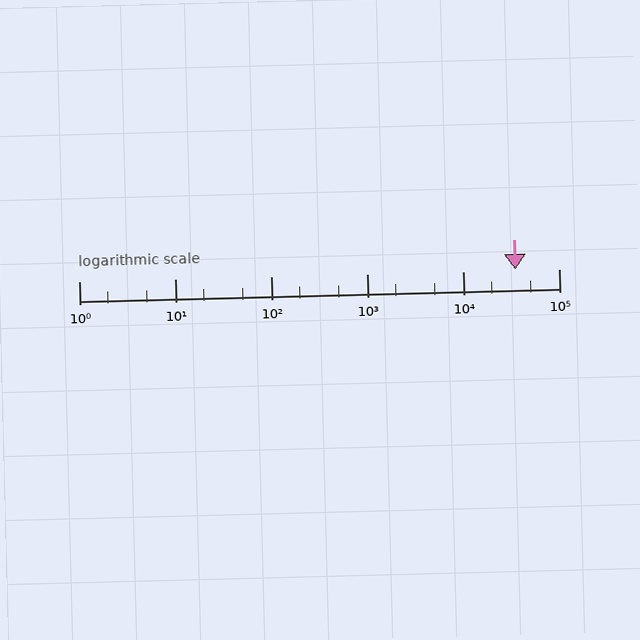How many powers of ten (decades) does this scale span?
The scale spans 5 decades, from 1 to 100000.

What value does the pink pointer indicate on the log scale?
The pointer indicates approximately 35000.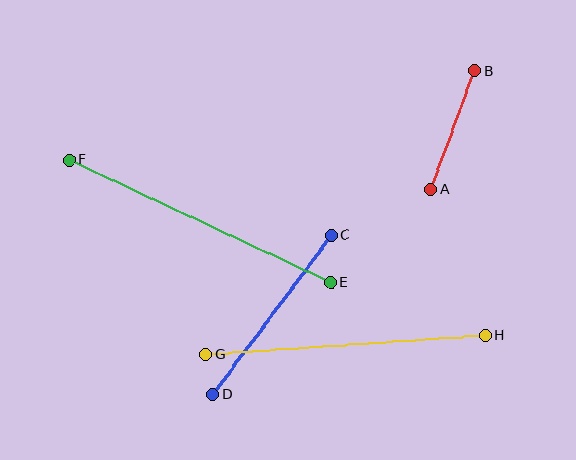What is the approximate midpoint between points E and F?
The midpoint is at approximately (200, 221) pixels.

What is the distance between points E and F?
The distance is approximately 289 pixels.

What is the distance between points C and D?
The distance is approximately 198 pixels.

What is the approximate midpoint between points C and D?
The midpoint is at approximately (272, 315) pixels.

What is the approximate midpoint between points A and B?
The midpoint is at approximately (453, 130) pixels.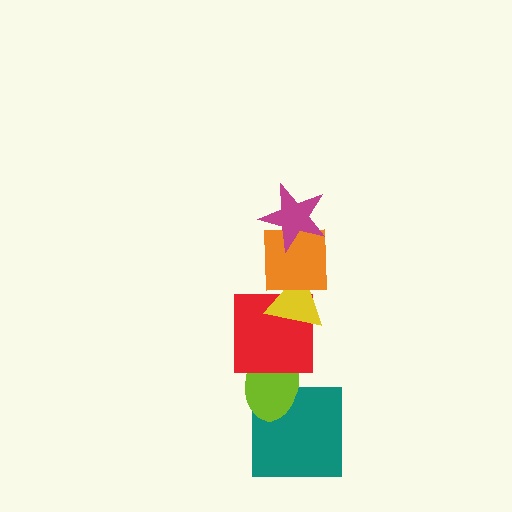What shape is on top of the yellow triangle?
The orange square is on top of the yellow triangle.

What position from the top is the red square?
The red square is 4th from the top.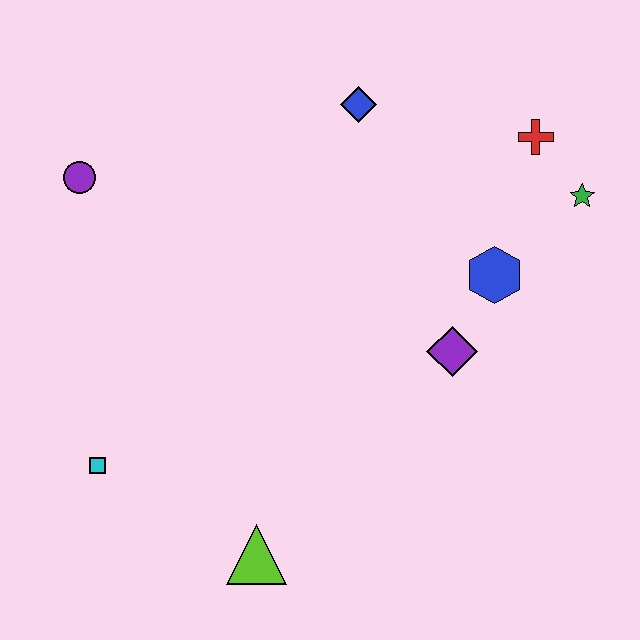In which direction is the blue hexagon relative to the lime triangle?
The blue hexagon is above the lime triangle.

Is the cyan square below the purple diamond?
Yes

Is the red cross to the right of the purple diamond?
Yes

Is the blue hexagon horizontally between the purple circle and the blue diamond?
No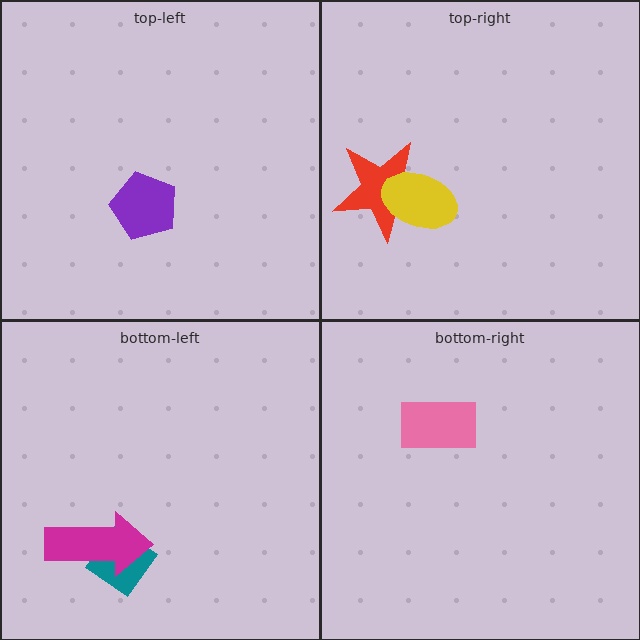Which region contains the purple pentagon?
The top-left region.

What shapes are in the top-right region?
The red star, the yellow ellipse.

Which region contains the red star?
The top-right region.